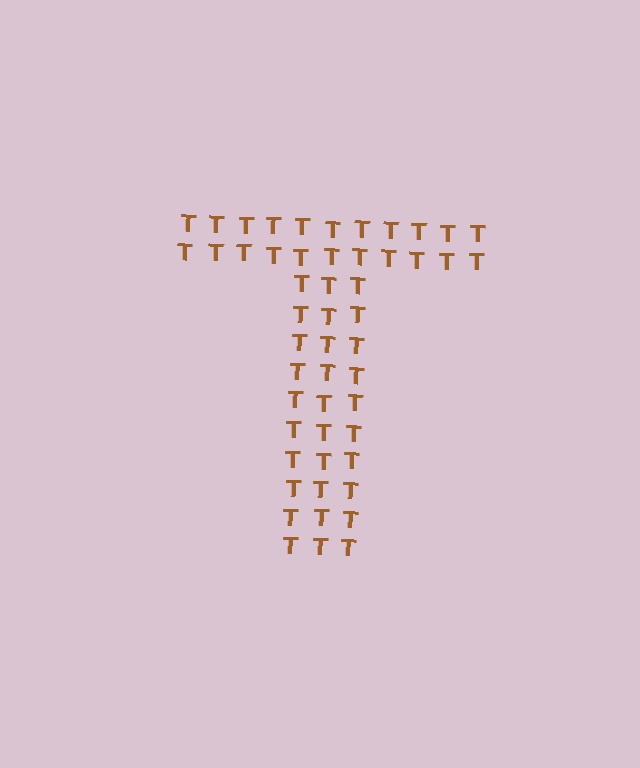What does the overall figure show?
The overall figure shows the letter T.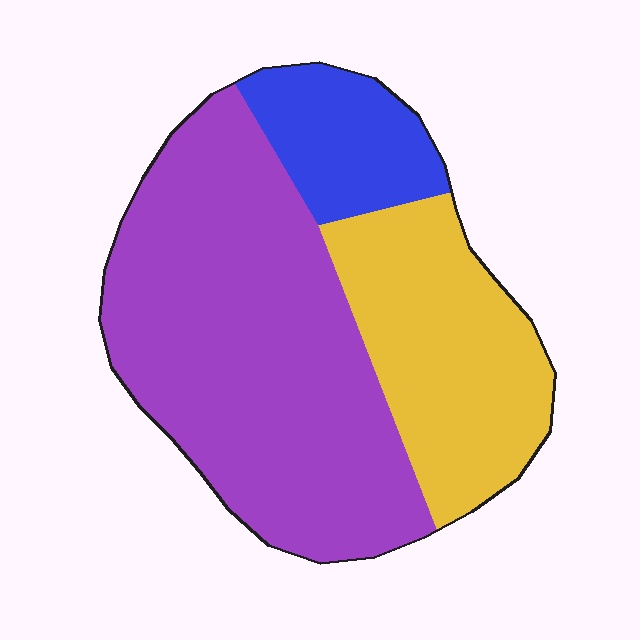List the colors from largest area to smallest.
From largest to smallest: purple, yellow, blue.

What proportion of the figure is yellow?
Yellow takes up about one quarter (1/4) of the figure.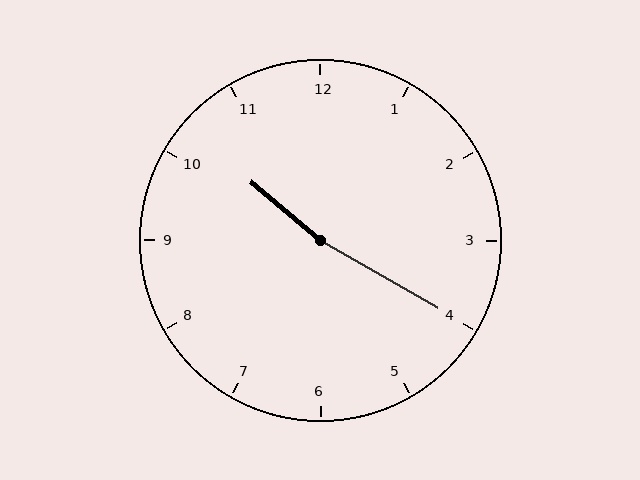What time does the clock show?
10:20.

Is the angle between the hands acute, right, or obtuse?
It is obtuse.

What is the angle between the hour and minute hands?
Approximately 170 degrees.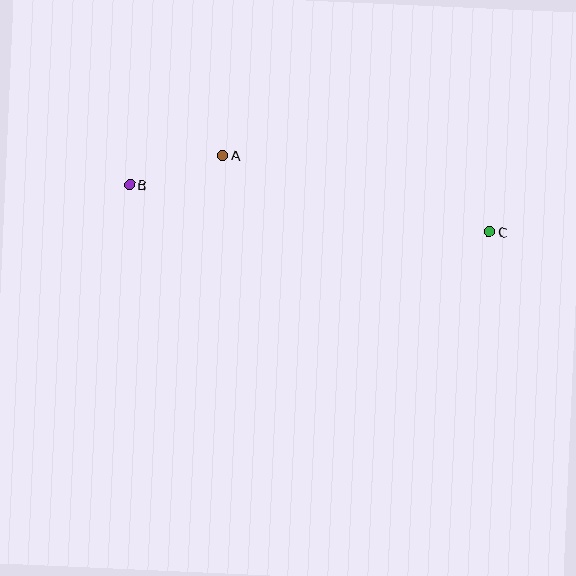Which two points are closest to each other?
Points A and B are closest to each other.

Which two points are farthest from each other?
Points B and C are farthest from each other.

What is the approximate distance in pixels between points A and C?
The distance between A and C is approximately 278 pixels.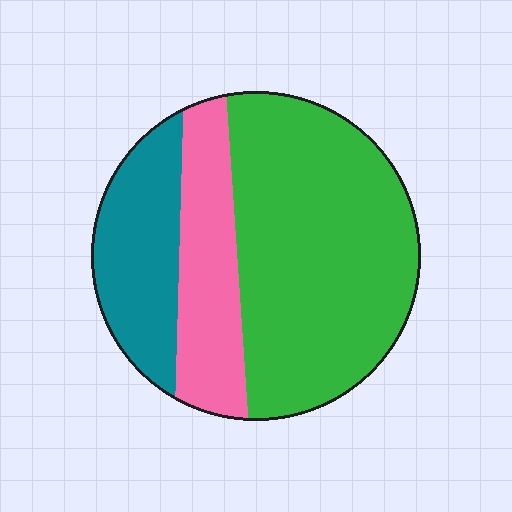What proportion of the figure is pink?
Pink takes up about one fifth (1/5) of the figure.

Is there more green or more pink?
Green.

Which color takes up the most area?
Green, at roughly 55%.